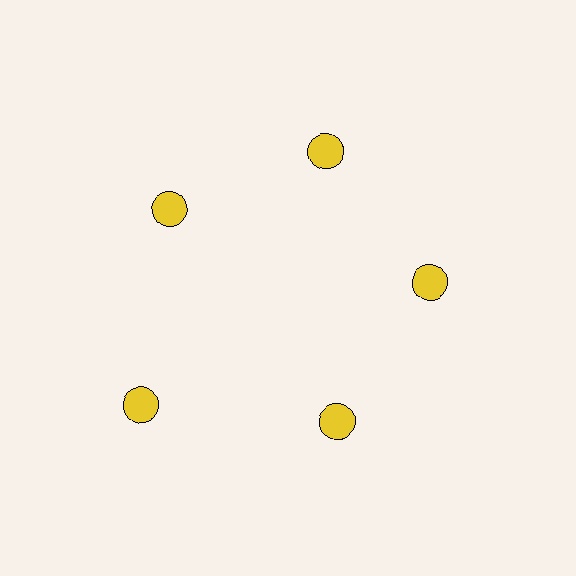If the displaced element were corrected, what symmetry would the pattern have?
It would have 5-fold rotational symmetry — the pattern would map onto itself every 72 degrees.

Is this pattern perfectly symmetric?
No. The 5 yellow circles are arranged in a ring, but one element near the 8 o'clock position is pushed outward from the center, breaking the 5-fold rotational symmetry.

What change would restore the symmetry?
The symmetry would be restored by moving it inward, back onto the ring so that all 5 circles sit at equal angles and equal distance from the center.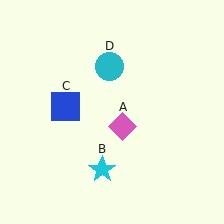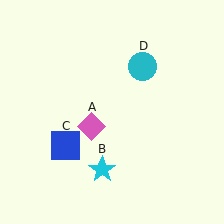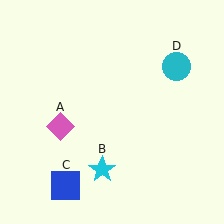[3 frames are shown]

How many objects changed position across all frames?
3 objects changed position: pink diamond (object A), blue square (object C), cyan circle (object D).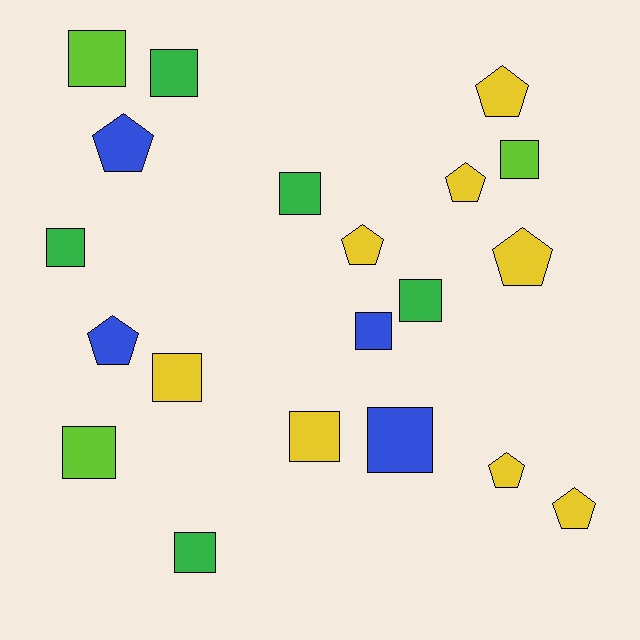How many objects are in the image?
There are 20 objects.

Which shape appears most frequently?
Square, with 12 objects.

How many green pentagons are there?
There are no green pentagons.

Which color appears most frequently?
Yellow, with 8 objects.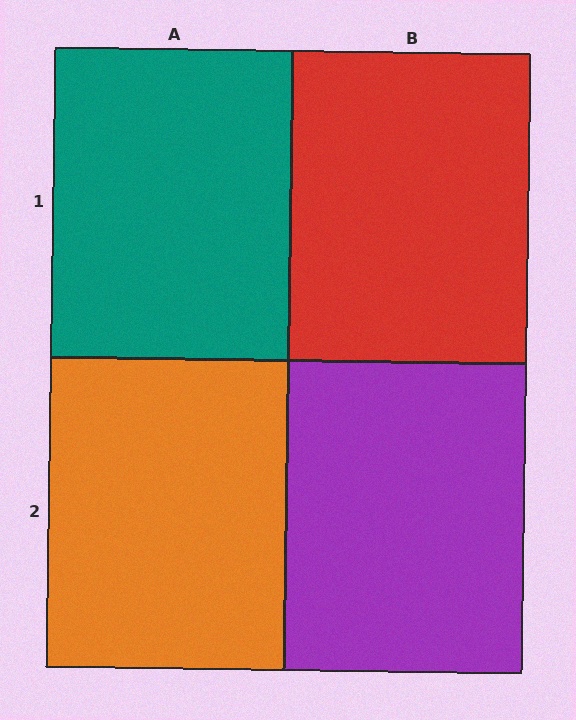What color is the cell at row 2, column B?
Purple.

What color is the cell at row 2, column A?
Orange.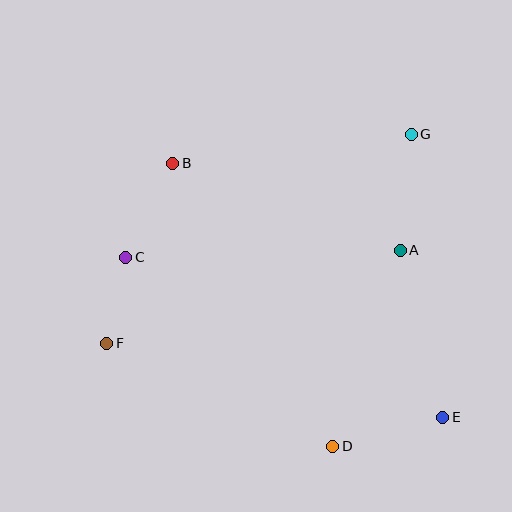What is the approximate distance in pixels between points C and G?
The distance between C and G is approximately 311 pixels.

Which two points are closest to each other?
Points C and F are closest to each other.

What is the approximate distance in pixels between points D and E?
The distance between D and E is approximately 114 pixels.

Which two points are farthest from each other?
Points B and E are farthest from each other.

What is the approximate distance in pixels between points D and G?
The distance between D and G is approximately 322 pixels.